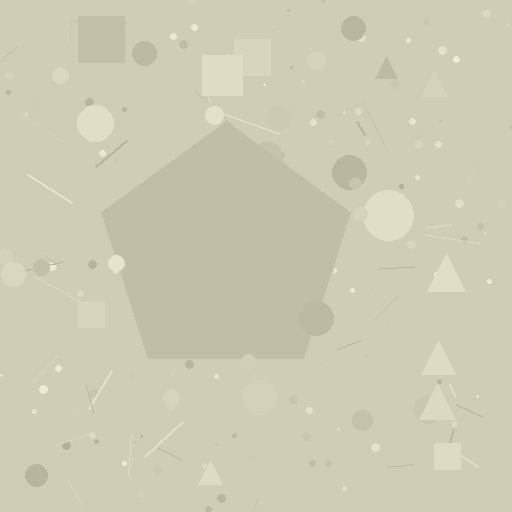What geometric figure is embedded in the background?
A pentagon is embedded in the background.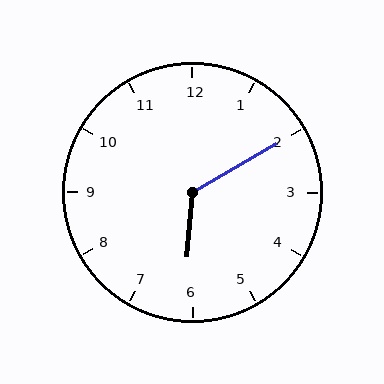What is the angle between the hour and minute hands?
Approximately 125 degrees.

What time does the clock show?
6:10.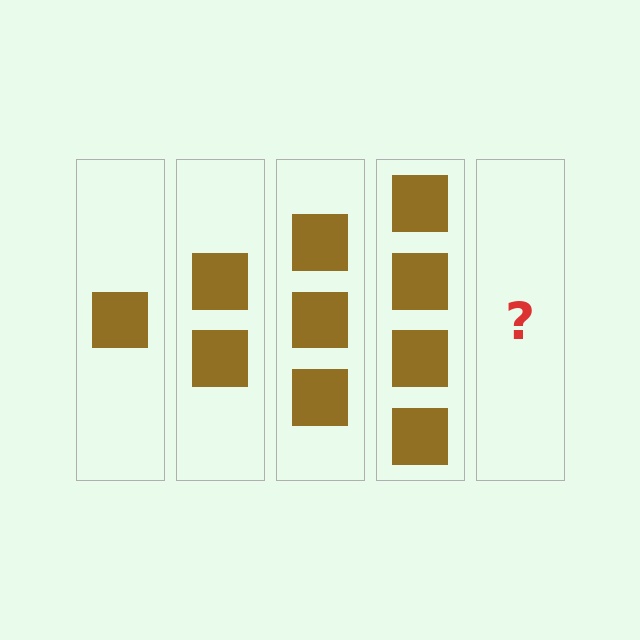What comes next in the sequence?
The next element should be 5 squares.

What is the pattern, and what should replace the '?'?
The pattern is that each step adds one more square. The '?' should be 5 squares.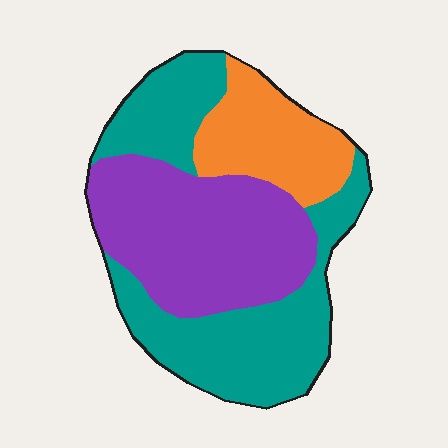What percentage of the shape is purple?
Purple takes up about three eighths (3/8) of the shape.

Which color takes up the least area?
Orange, at roughly 20%.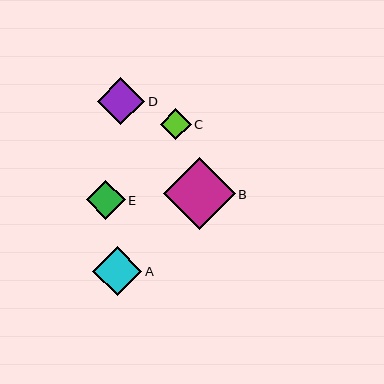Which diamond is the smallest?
Diamond C is the smallest with a size of approximately 31 pixels.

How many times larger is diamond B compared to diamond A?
Diamond B is approximately 1.5 times the size of diamond A.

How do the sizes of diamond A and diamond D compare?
Diamond A and diamond D are approximately the same size.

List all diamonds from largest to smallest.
From largest to smallest: B, A, D, E, C.